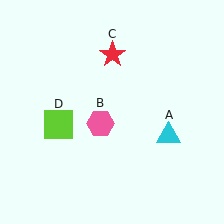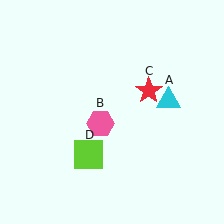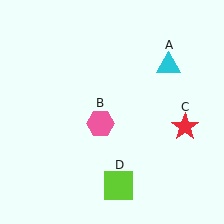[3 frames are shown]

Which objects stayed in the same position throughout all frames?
Pink hexagon (object B) remained stationary.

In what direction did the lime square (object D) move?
The lime square (object D) moved down and to the right.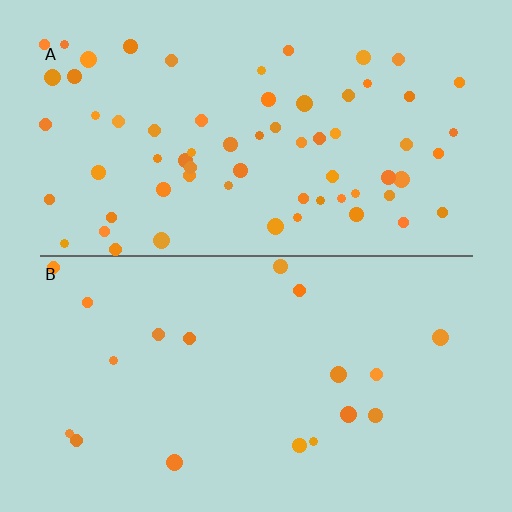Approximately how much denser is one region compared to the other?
Approximately 3.5× — region A over region B.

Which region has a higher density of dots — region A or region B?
A (the top).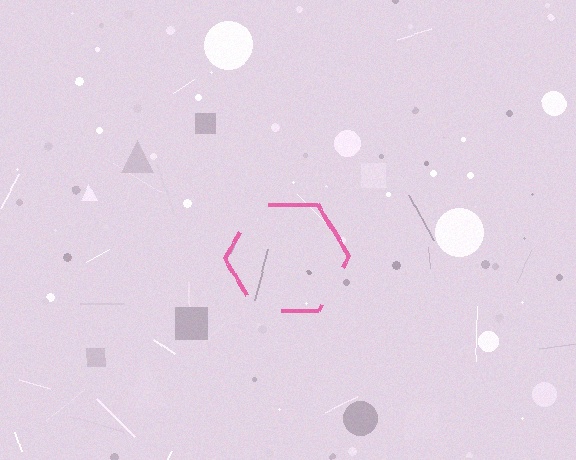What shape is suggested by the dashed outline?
The dashed outline suggests a hexagon.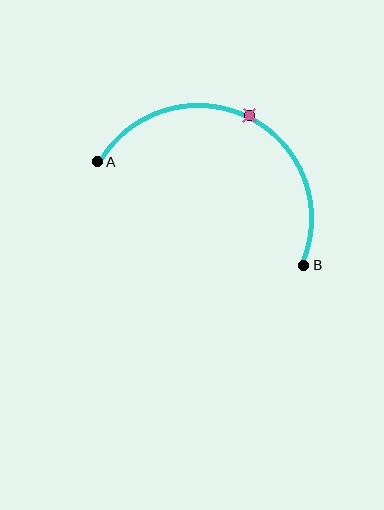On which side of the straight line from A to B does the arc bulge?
The arc bulges above the straight line connecting A and B.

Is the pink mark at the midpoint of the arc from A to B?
Yes. The pink mark lies on the arc at equal arc-length from both A and B — it is the arc midpoint.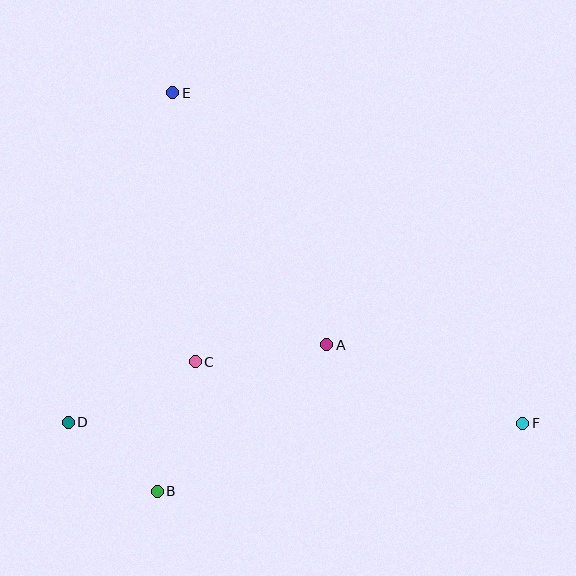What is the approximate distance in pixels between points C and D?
The distance between C and D is approximately 141 pixels.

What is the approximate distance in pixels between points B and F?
The distance between B and F is approximately 371 pixels.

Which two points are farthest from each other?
Points E and F are farthest from each other.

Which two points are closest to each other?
Points B and D are closest to each other.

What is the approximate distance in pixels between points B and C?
The distance between B and C is approximately 135 pixels.